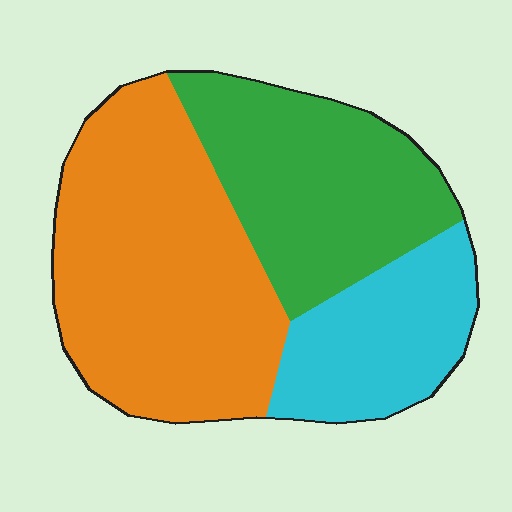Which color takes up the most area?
Orange, at roughly 45%.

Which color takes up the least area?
Cyan, at roughly 20%.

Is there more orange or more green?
Orange.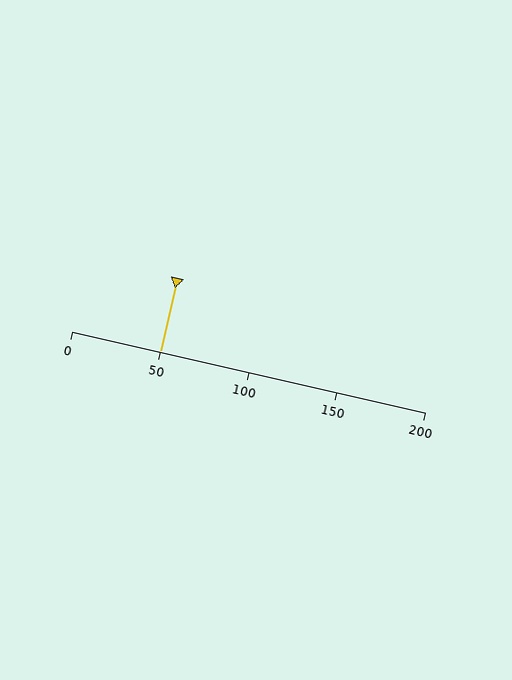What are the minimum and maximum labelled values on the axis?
The axis runs from 0 to 200.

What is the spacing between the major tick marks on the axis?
The major ticks are spaced 50 apart.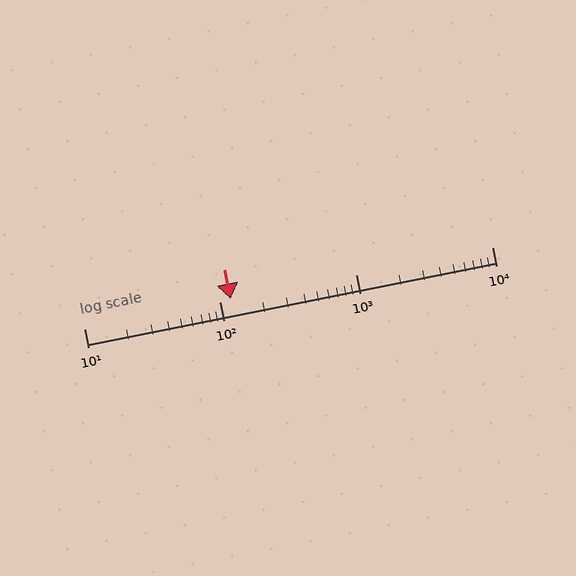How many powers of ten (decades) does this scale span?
The scale spans 3 decades, from 10 to 10000.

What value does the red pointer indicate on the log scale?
The pointer indicates approximately 120.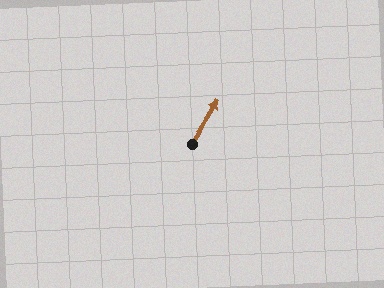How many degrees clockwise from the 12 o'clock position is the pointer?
Approximately 32 degrees.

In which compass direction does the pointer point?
Northeast.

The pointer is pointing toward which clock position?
Roughly 1 o'clock.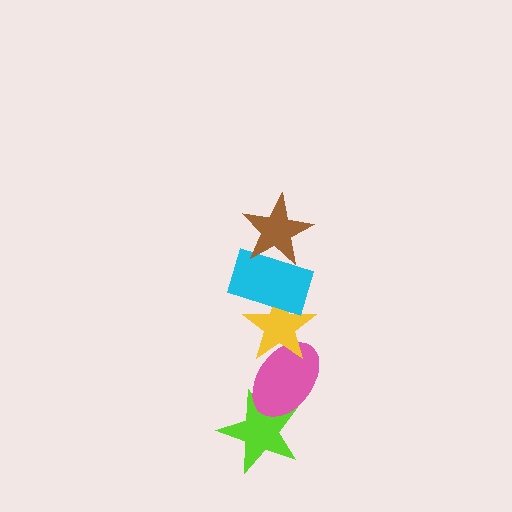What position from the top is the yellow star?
The yellow star is 3rd from the top.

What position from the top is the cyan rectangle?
The cyan rectangle is 2nd from the top.